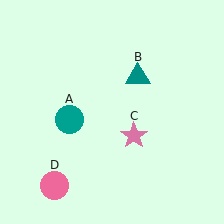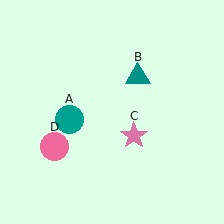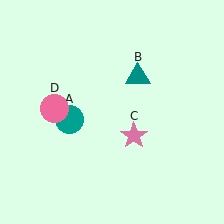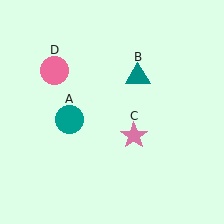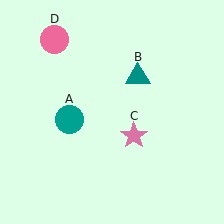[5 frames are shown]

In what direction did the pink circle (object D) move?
The pink circle (object D) moved up.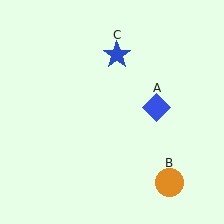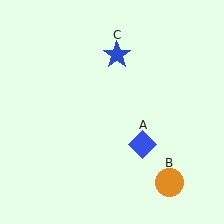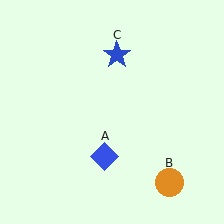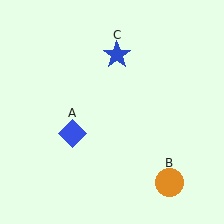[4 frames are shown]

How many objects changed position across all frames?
1 object changed position: blue diamond (object A).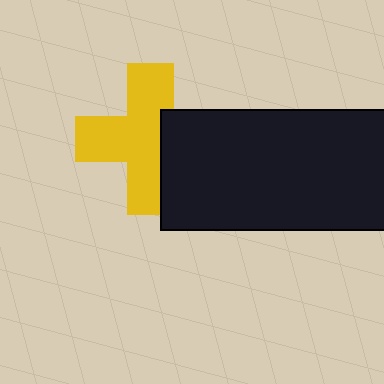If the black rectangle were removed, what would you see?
You would see the complete yellow cross.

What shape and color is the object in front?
The object in front is a black rectangle.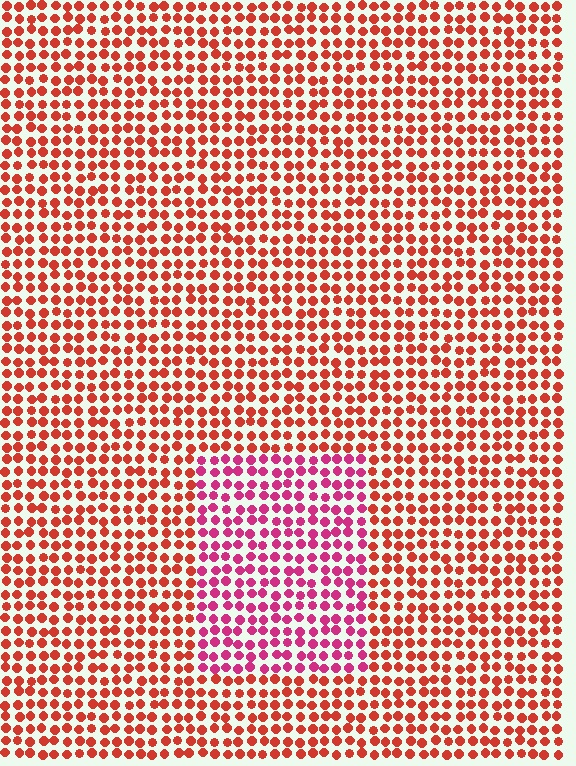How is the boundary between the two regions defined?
The boundary is defined purely by a slight shift in hue (about 37 degrees). Spacing, size, and orientation are identical on both sides.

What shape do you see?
I see a rectangle.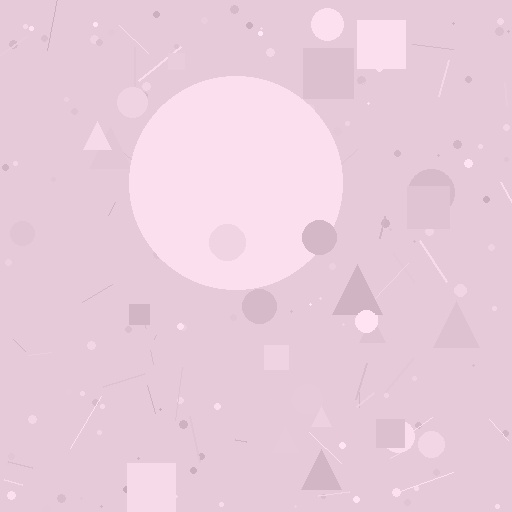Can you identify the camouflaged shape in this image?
The camouflaged shape is a circle.